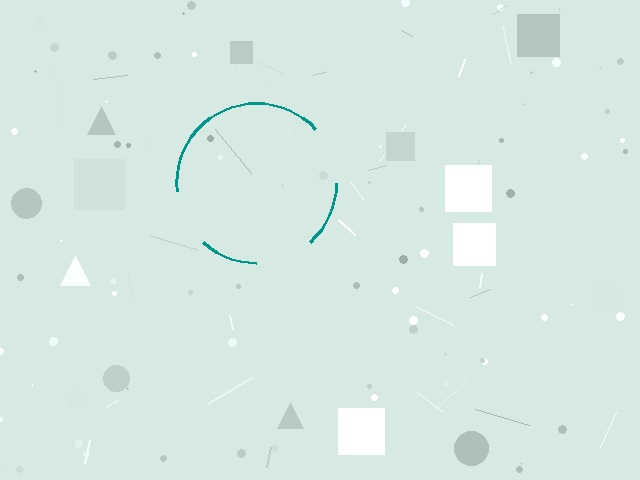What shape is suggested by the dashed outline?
The dashed outline suggests a circle.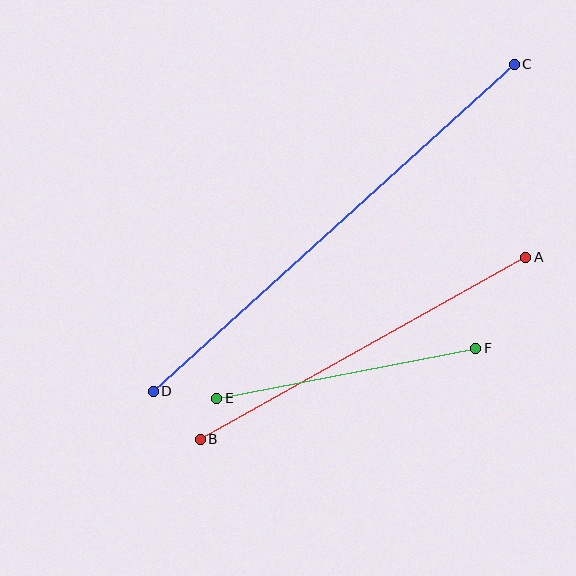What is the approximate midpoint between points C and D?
The midpoint is at approximately (334, 228) pixels.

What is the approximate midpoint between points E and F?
The midpoint is at approximately (346, 373) pixels.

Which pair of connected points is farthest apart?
Points C and D are farthest apart.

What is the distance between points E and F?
The distance is approximately 264 pixels.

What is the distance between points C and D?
The distance is approximately 487 pixels.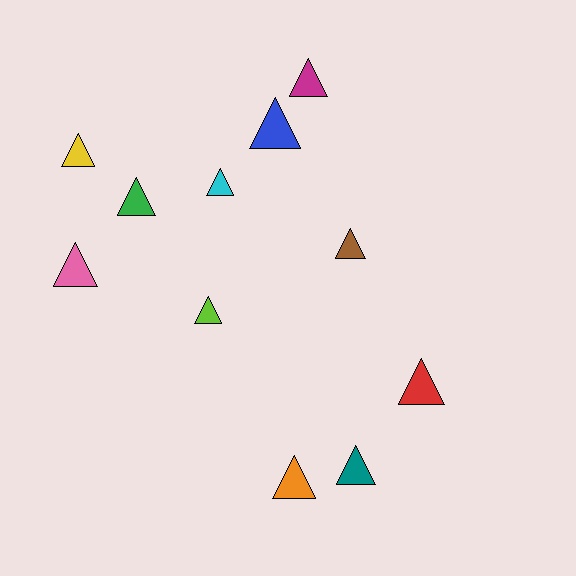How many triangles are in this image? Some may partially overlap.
There are 11 triangles.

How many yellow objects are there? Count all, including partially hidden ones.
There is 1 yellow object.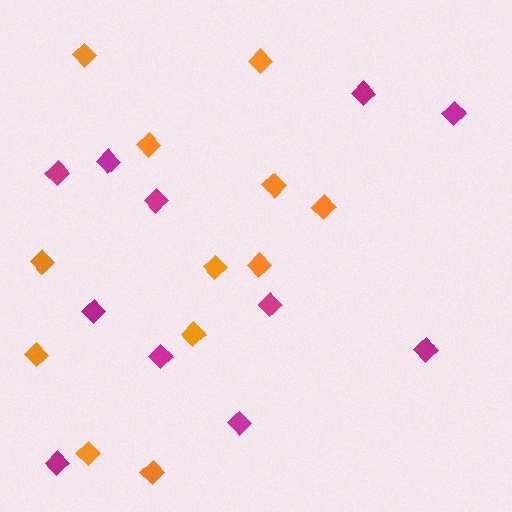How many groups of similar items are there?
There are 2 groups: one group of orange diamonds (12) and one group of magenta diamonds (11).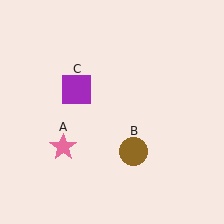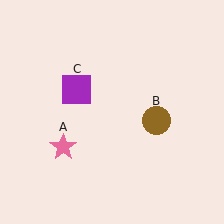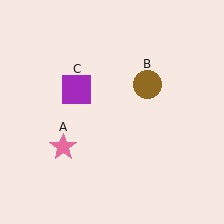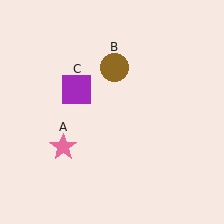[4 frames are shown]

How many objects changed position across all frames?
1 object changed position: brown circle (object B).